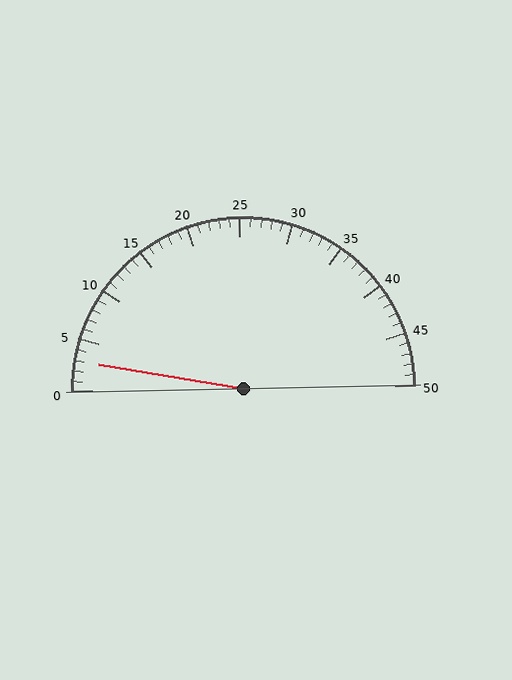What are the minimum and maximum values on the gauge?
The gauge ranges from 0 to 50.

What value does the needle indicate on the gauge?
The needle indicates approximately 3.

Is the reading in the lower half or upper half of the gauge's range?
The reading is in the lower half of the range (0 to 50).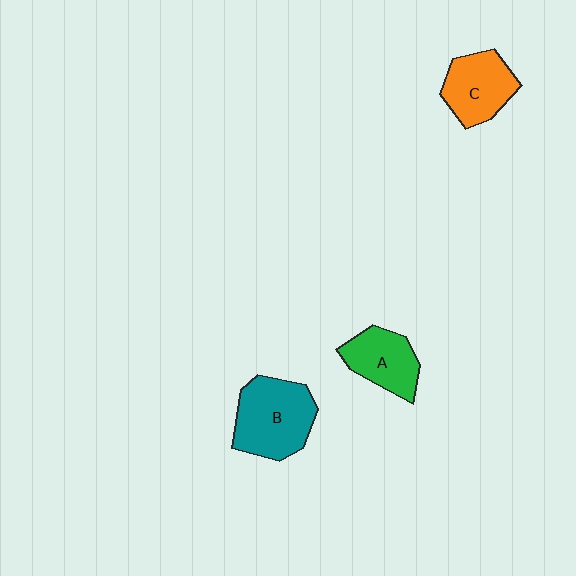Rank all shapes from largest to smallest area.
From largest to smallest: B (teal), C (orange), A (green).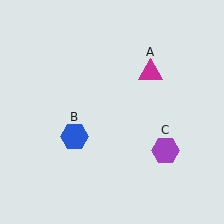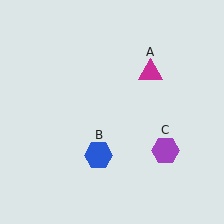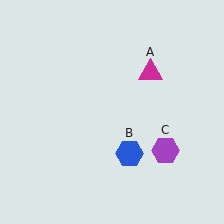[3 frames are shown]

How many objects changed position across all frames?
1 object changed position: blue hexagon (object B).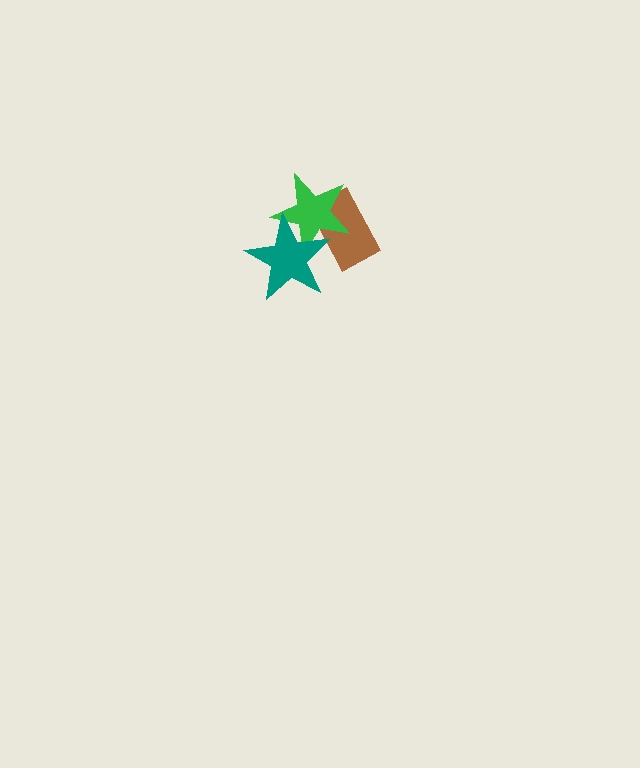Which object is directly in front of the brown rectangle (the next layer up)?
The green star is directly in front of the brown rectangle.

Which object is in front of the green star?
The teal star is in front of the green star.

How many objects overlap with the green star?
2 objects overlap with the green star.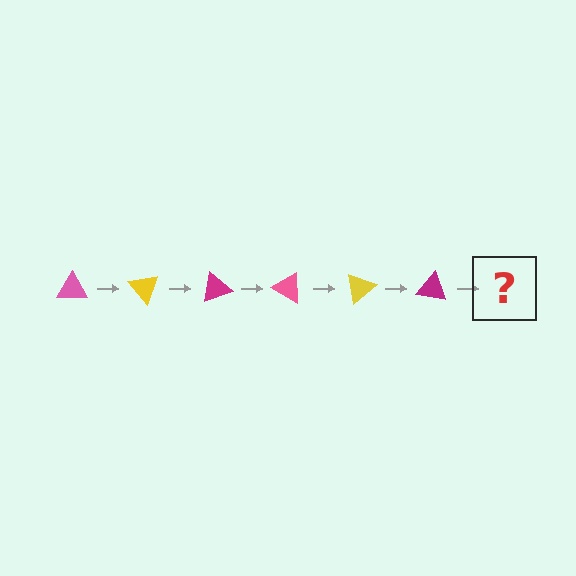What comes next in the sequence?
The next element should be a pink triangle, rotated 300 degrees from the start.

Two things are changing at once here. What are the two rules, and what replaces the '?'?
The two rules are that it rotates 50 degrees each step and the color cycles through pink, yellow, and magenta. The '?' should be a pink triangle, rotated 300 degrees from the start.